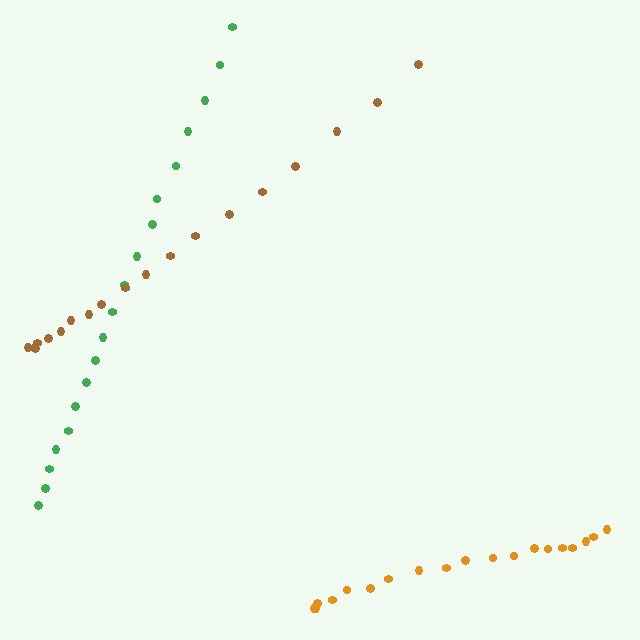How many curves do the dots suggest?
There are 3 distinct paths.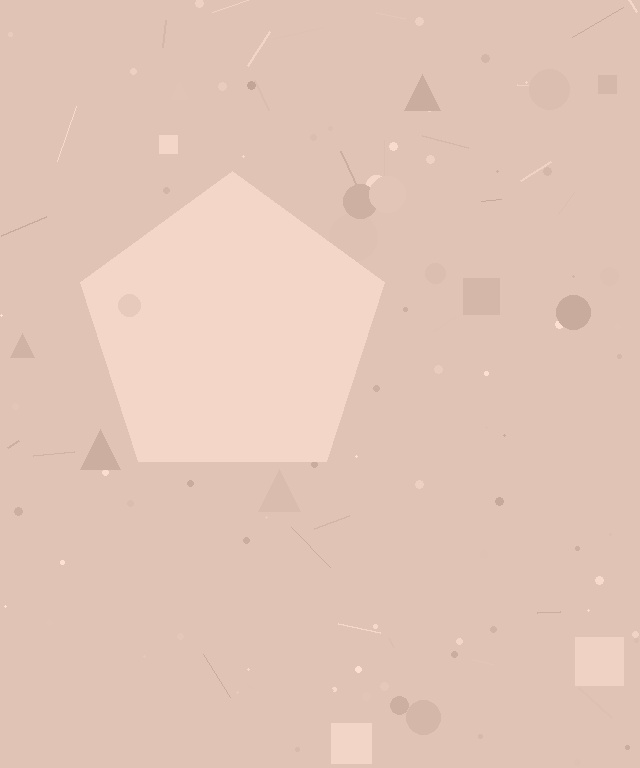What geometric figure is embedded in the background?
A pentagon is embedded in the background.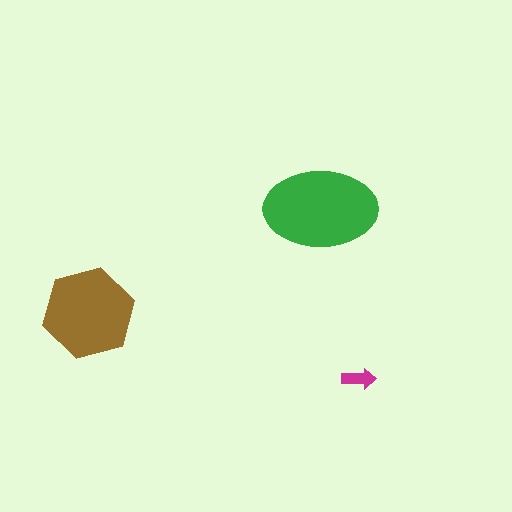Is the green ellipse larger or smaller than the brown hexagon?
Larger.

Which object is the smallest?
The magenta arrow.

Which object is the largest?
The green ellipse.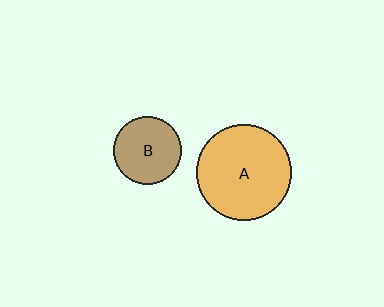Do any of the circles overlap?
No, none of the circles overlap.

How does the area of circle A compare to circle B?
Approximately 2.0 times.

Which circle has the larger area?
Circle A (orange).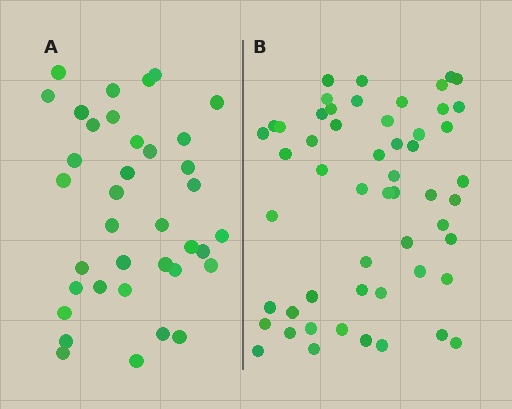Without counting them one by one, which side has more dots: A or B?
Region B (the right region) has more dots.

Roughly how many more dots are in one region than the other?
Region B has approximately 15 more dots than region A.